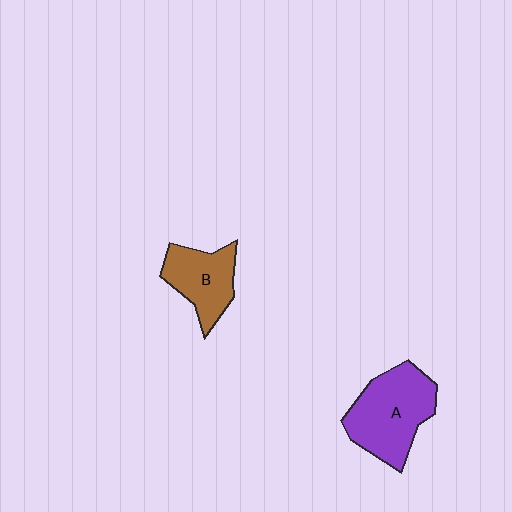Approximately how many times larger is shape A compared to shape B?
Approximately 1.5 times.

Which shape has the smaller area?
Shape B (brown).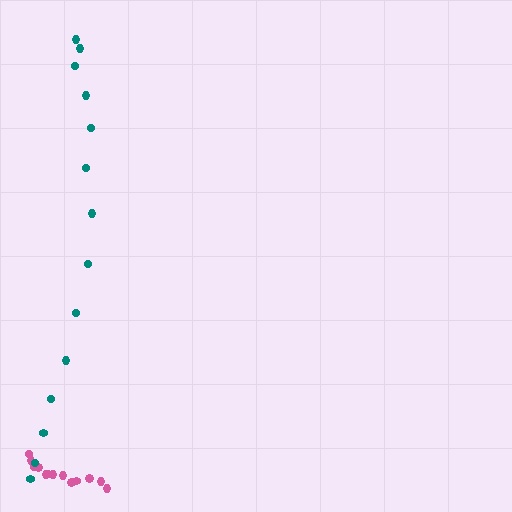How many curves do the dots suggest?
There are 2 distinct paths.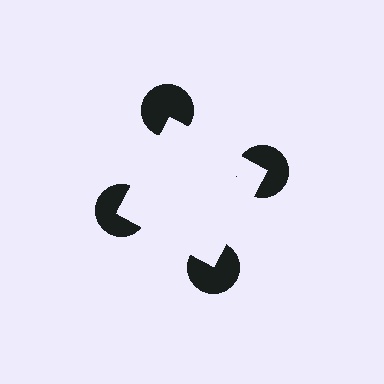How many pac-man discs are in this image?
There are 4 — one at each vertex of the illusory square.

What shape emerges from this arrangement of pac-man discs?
An illusory square — its edges are inferred from the aligned wedge cuts in the pac-man discs, not physically drawn.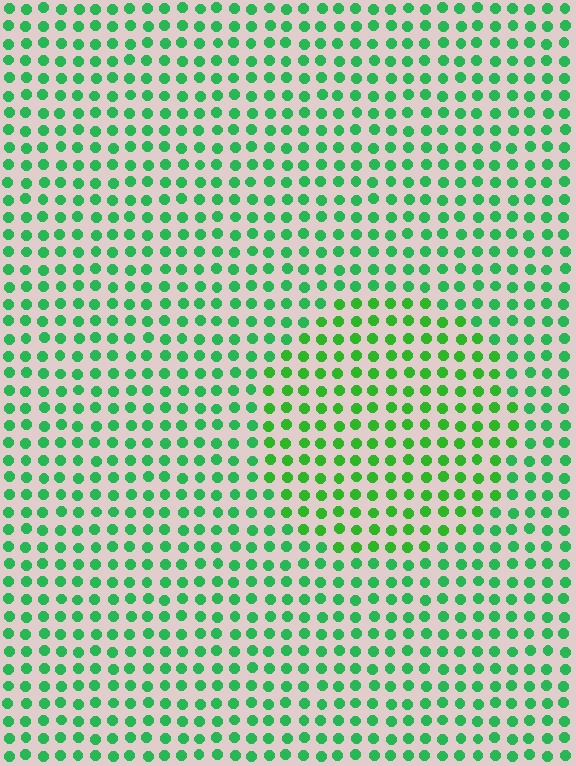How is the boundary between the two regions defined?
The boundary is defined purely by a slight shift in hue (about 22 degrees). Spacing, size, and orientation are identical on both sides.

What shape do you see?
I see a circle.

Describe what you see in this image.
The image is filled with small green elements in a uniform arrangement. A circle-shaped region is visible where the elements are tinted to a slightly different hue, forming a subtle color boundary.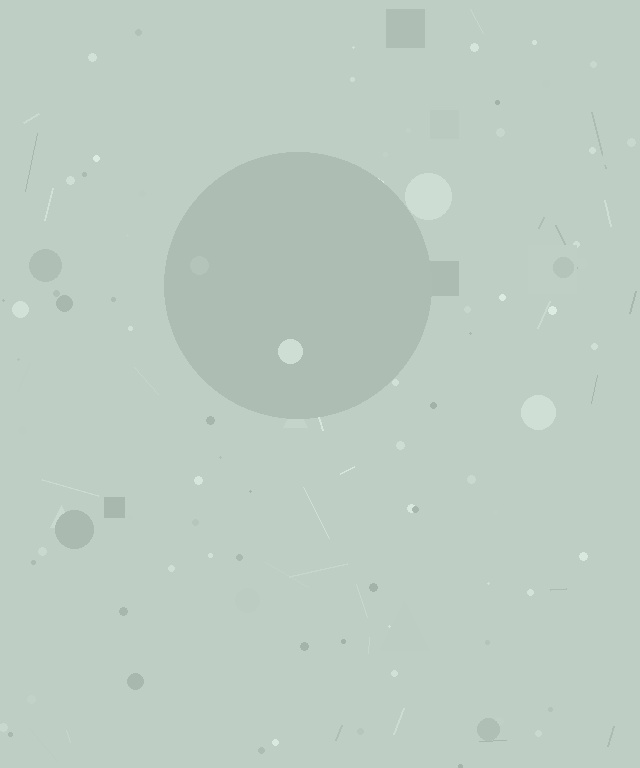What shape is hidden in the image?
A circle is hidden in the image.